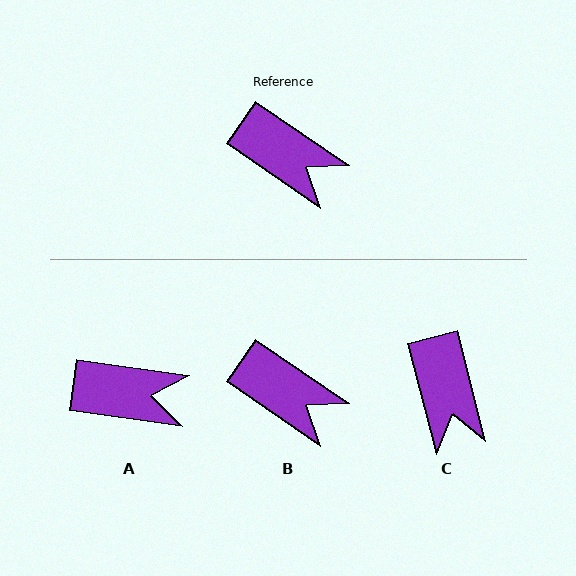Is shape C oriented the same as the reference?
No, it is off by about 41 degrees.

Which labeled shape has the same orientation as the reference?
B.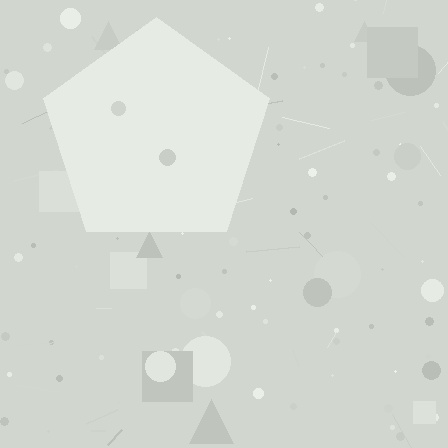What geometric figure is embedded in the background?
A pentagon is embedded in the background.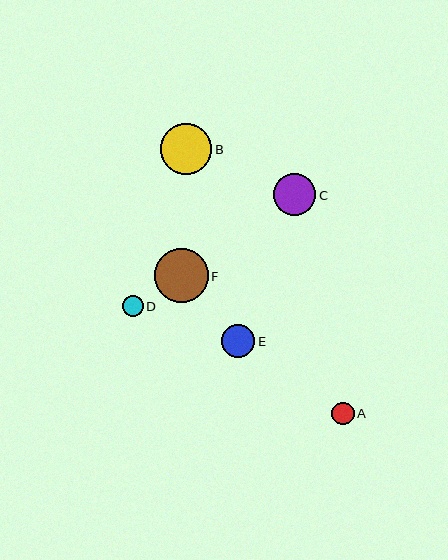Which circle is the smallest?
Circle D is the smallest with a size of approximately 21 pixels.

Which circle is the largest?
Circle F is the largest with a size of approximately 54 pixels.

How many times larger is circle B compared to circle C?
Circle B is approximately 1.2 times the size of circle C.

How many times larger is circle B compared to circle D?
Circle B is approximately 2.5 times the size of circle D.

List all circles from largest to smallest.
From largest to smallest: F, B, C, E, A, D.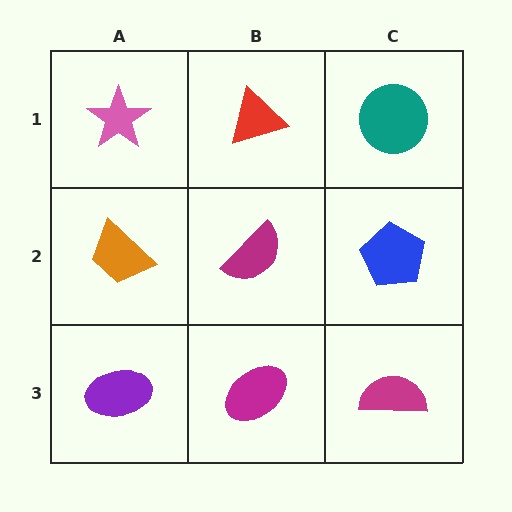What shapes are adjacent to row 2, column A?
A pink star (row 1, column A), a purple ellipse (row 3, column A), a magenta semicircle (row 2, column B).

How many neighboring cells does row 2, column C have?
3.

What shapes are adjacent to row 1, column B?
A magenta semicircle (row 2, column B), a pink star (row 1, column A), a teal circle (row 1, column C).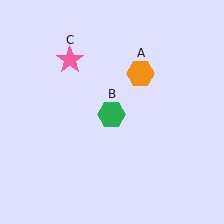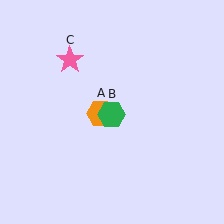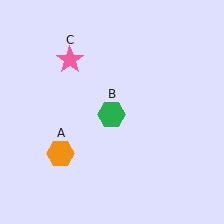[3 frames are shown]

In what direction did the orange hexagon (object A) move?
The orange hexagon (object A) moved down and to the left.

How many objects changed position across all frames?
1 object changed position: orange hexagon (object A).